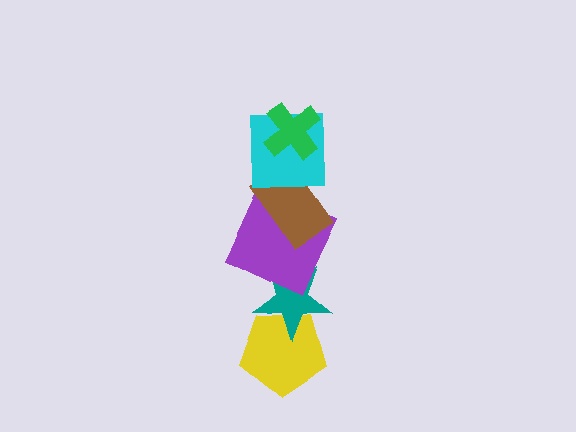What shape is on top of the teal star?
The purple square is on top of the teal star.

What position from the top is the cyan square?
The cyan square is 2nd from the top.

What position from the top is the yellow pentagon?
The yellow pentagon is 6th from the top.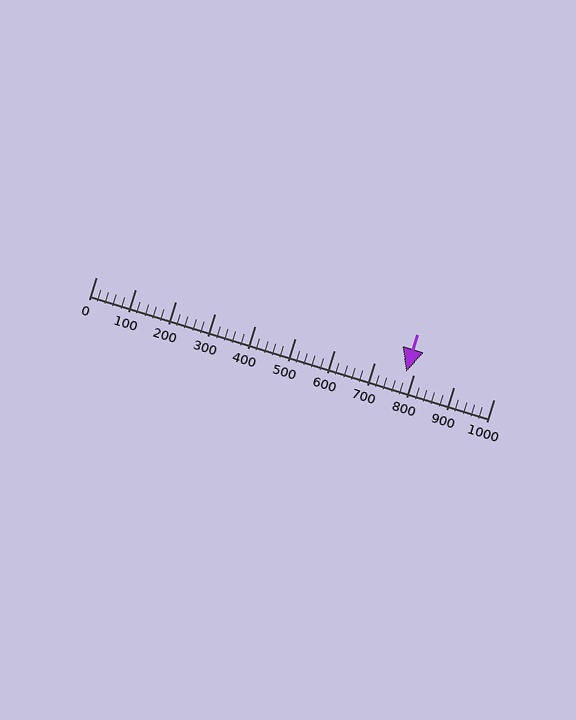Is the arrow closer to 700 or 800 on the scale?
The arrow is closer to 800.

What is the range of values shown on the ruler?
The ruler shows values from 0 to 1000.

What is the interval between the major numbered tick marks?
The major tick marks are spaced 100 units apart.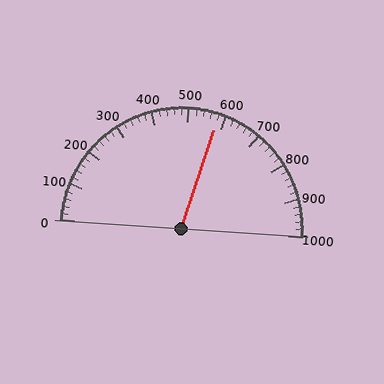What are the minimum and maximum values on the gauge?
The gauge ranges from 0 to 1000.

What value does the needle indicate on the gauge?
The needle indicates approximately 580.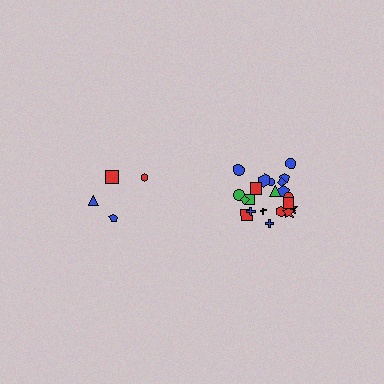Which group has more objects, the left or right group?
The right group.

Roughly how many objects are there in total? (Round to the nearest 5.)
Roughly 25 objects in total.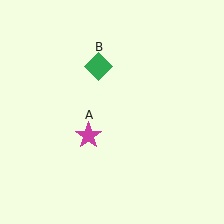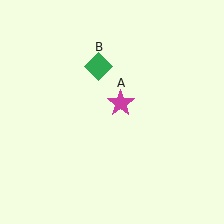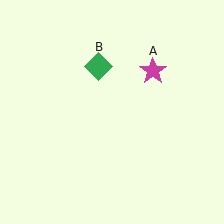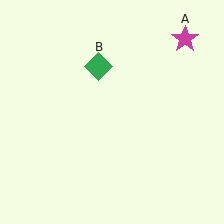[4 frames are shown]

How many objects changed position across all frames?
1 object changed position: magenta star (object A).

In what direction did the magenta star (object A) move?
The magenta star (object A) moved up and to the right.